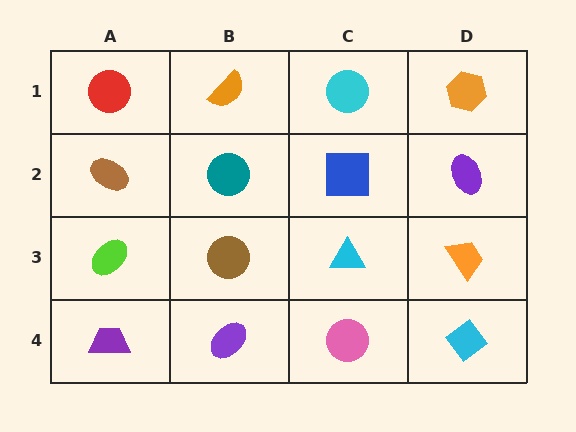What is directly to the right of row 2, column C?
A purple ellipse.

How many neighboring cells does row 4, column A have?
2.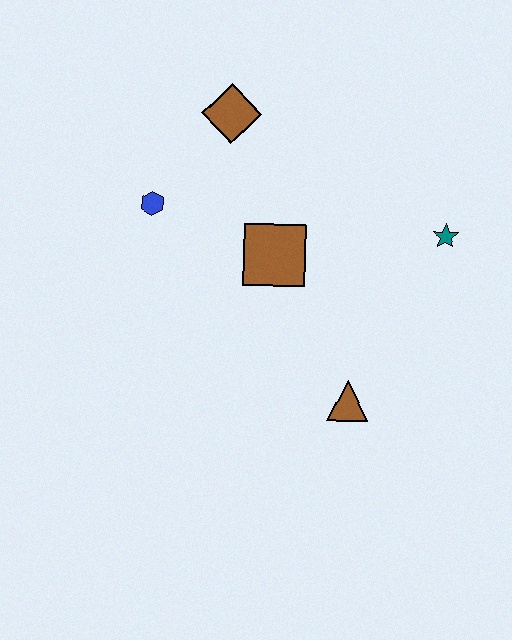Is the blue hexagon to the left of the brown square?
Yes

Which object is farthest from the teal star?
The blue hexagon is farthest from the teal star.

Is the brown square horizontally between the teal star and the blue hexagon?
Yes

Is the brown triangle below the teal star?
Yes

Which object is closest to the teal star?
The brown square is closest to the teal star.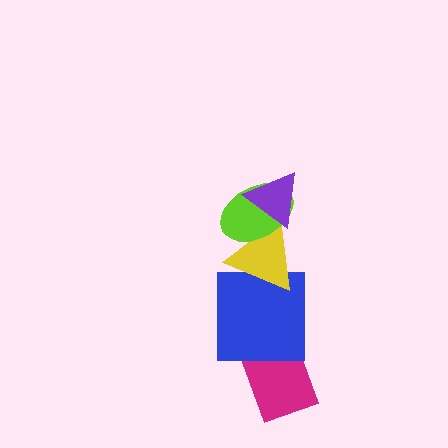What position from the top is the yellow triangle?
The yellow triangle is 3rd from the top.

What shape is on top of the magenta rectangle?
The blue square is on top of the magenta rectangle.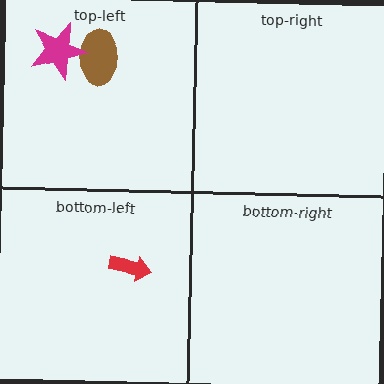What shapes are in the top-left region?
The brown ellipse, the magenta star.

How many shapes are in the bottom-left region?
1.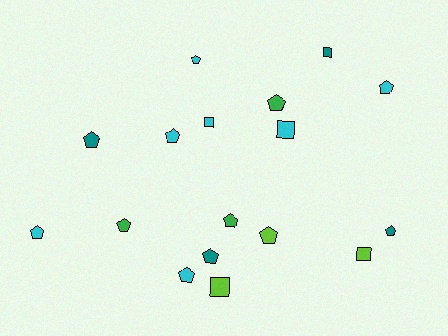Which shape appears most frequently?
Pentagon, with 12 objects.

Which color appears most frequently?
Cyan, with 7 objects.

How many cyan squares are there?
There are 2 cyan squares.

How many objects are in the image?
There are 17 objects.